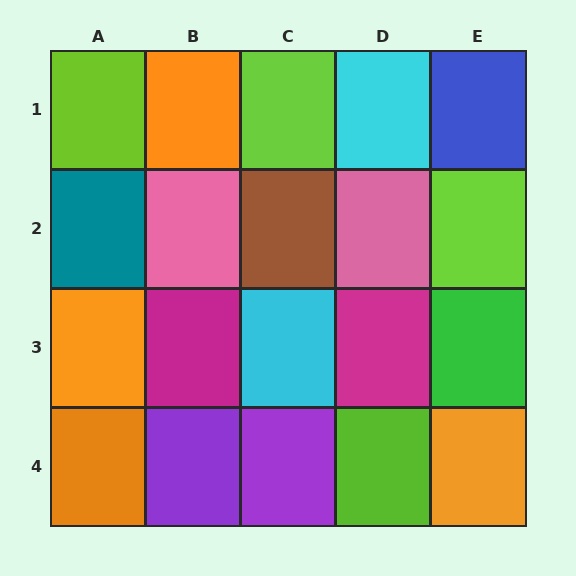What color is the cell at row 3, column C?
Cyan.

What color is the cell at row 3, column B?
Magenta.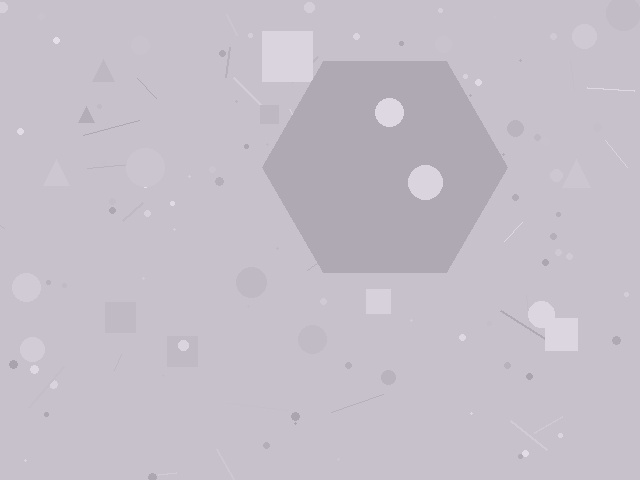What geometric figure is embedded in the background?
A hexagon is embedded in the background.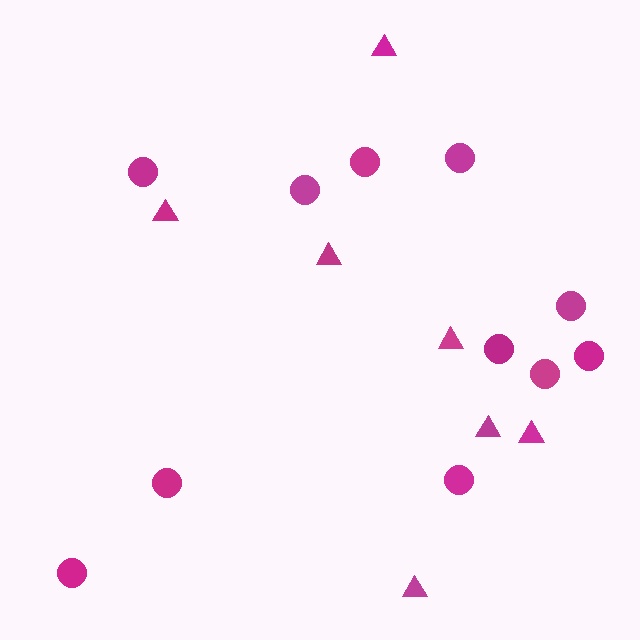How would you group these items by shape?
There are 2 groups: one group of triangles (7) and one group of circles (11).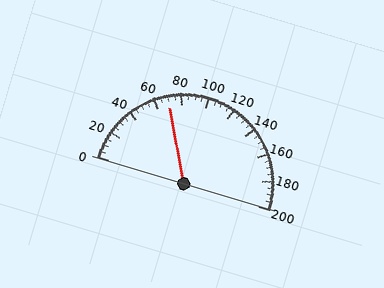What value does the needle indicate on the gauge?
The needle indicates approximately 70.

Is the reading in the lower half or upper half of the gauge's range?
The reading is in the lower half of the range (0 to 200).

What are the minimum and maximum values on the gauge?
The gauge ranges from 0 to 200.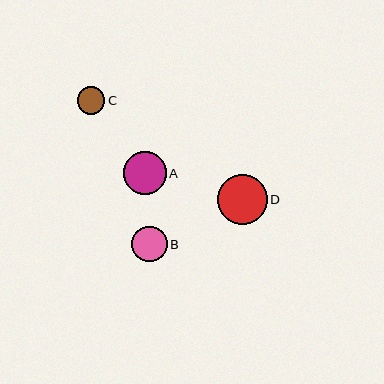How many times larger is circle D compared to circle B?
Circle D is approximately 1.4 times the size of circle B.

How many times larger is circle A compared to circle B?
Circle A is approximately 1.2 times the size of circle B.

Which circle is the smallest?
Circle C is the smallest with a size of approximately 28 pixels.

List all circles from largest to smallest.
From largest to smallest: D, A, B, C.